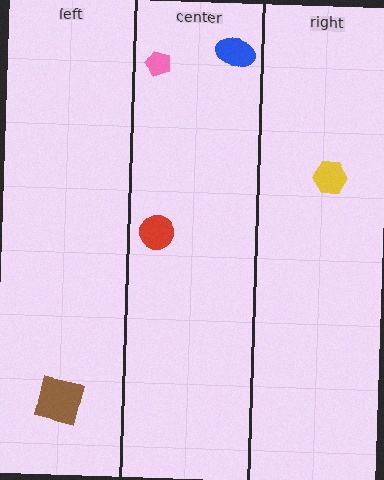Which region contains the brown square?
The left region.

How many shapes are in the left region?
1.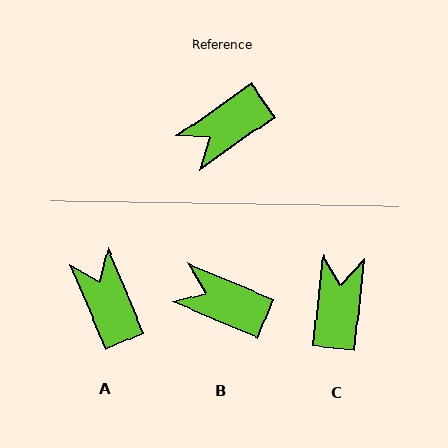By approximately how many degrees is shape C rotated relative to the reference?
Approximately 131 degrees clockwise.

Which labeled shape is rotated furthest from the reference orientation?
C, about 131 degrees away.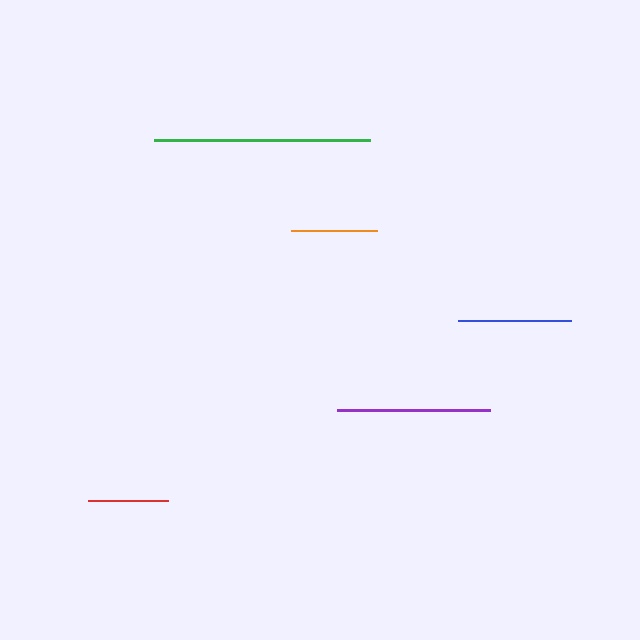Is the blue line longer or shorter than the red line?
The blue line is longer than the red line.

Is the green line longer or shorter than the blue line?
The green line is longer than the blue line.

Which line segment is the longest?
The green line is the longest at approximately 216 pixels.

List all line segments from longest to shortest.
From longest to shortest: green, purple, blue, orange, red.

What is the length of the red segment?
The red segment is approximately 80 pixels long.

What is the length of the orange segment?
The orange segment is approximately 87 pixels long.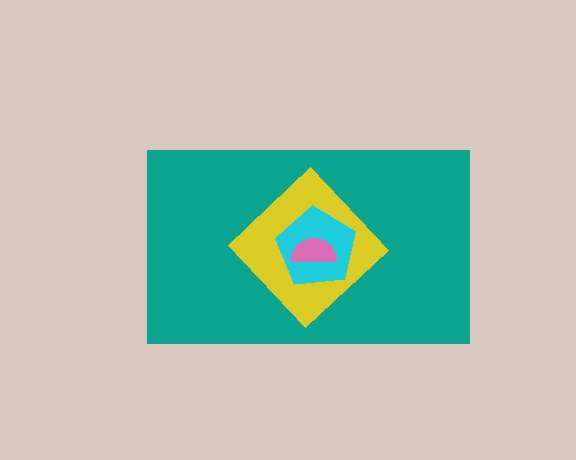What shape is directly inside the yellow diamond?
The cyan pentagon.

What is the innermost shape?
The pink semicircle.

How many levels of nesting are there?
4.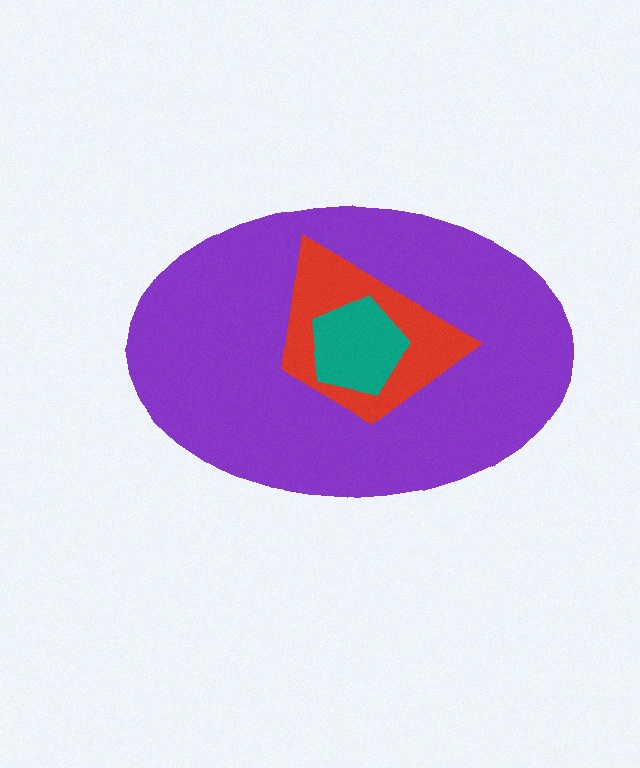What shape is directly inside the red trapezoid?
The teal pentagon.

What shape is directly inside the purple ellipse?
The red trapezoid.